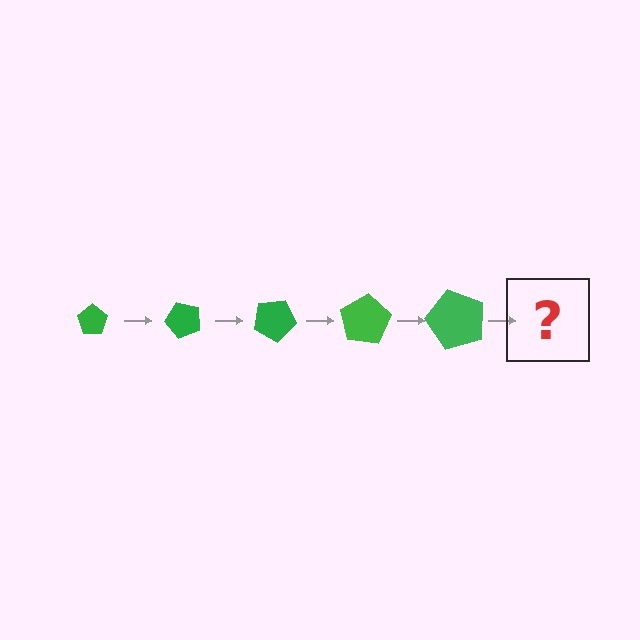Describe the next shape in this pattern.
It should be a pentagon, larger than the previous one and rotated 250 degrees from the start.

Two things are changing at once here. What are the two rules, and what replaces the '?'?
The two rules are that the pentagon grows larger each step and it rotates 50 degrees each step. The '?' should be a pentagon, larger than the previous one and rotated 250 degrees from the start.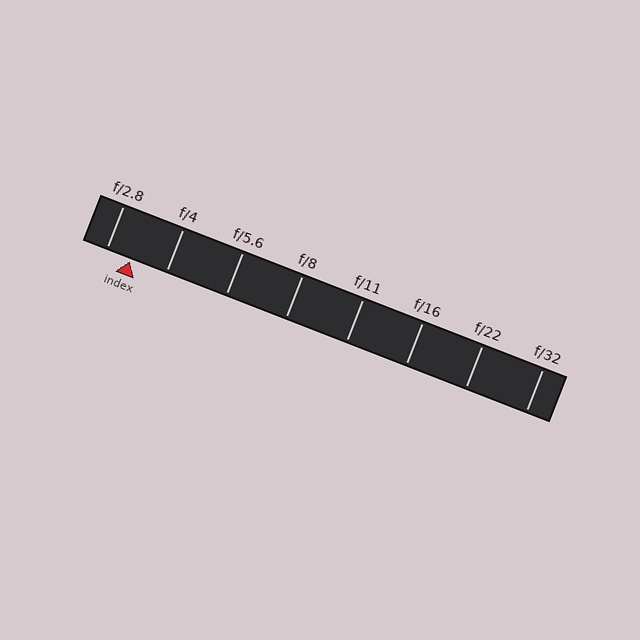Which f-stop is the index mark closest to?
The index mark is closest to f/2.8.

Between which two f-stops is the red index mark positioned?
The index mark is between f/2.8 and f/4.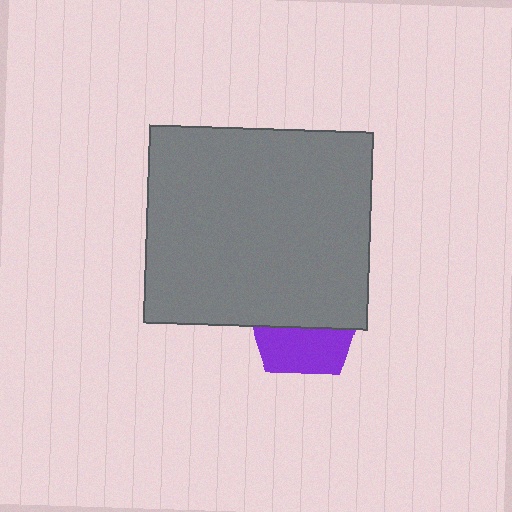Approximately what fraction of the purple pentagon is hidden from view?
Roughly 59% of the purple pentagon is hidden behind the gray rectangle.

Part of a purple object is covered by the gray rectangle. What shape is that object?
It is a pentagon.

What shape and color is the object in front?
The object in front is a gray rectangle.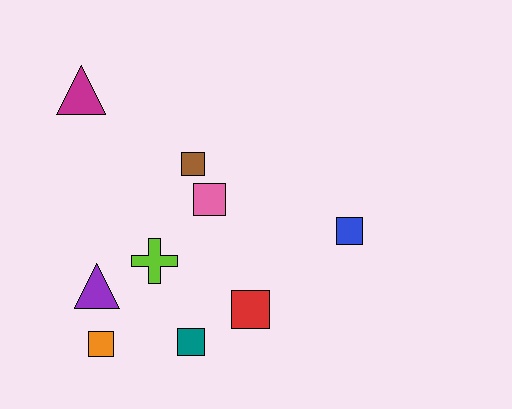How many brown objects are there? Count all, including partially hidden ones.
There is 1 brown object.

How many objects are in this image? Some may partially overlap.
There are 9 objects.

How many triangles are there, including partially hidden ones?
There are 2 triangles.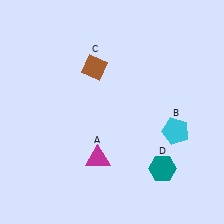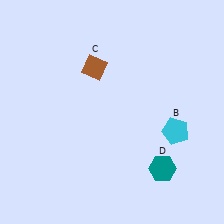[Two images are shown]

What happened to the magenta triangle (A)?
The magenta triangle (A) was removed in Image 2. It was in the bottom-left area of Image 1.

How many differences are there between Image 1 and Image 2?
There is 1 difference between the two images.